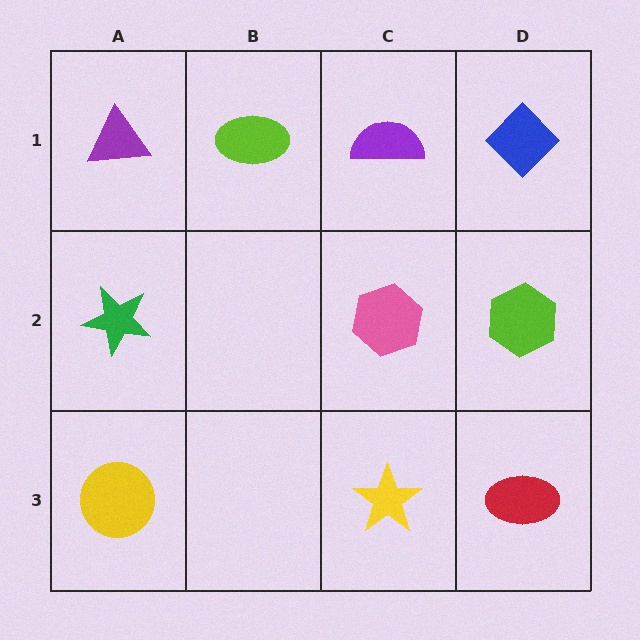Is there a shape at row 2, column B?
No, that cell is empty.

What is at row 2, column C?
A pink hexagon.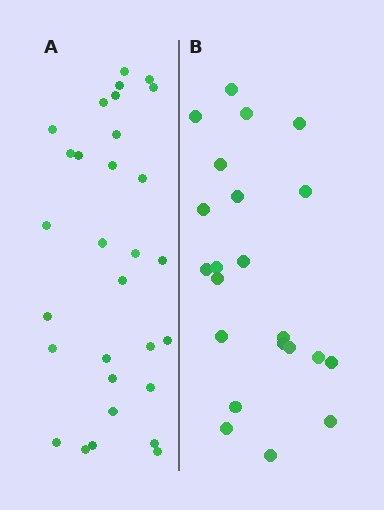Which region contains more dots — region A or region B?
Region A (the left region) has more dots.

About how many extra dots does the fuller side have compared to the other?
Region A has roughly 8 or so more dots than region B.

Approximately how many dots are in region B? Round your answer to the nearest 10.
About 20 dots. (The exact count is 22, which rounds to 20.)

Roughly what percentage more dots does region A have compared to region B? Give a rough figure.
About 35% more.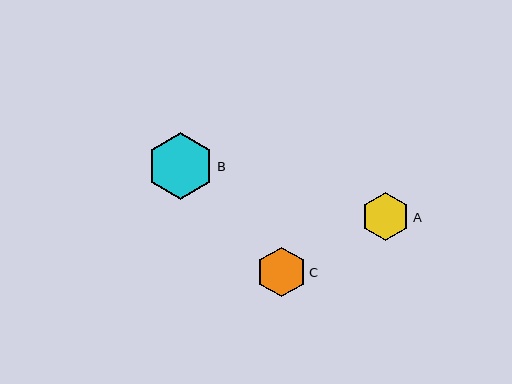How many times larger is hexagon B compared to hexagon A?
Hexagon B is approximately 1.4 times the size of hexagon A.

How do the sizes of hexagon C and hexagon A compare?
Hexagon C and hexagon A are approximately the same size.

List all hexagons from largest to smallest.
From largest to smallest: B, C, A.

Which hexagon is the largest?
Hexagon B is the largest with a size of approximately 67 pixels.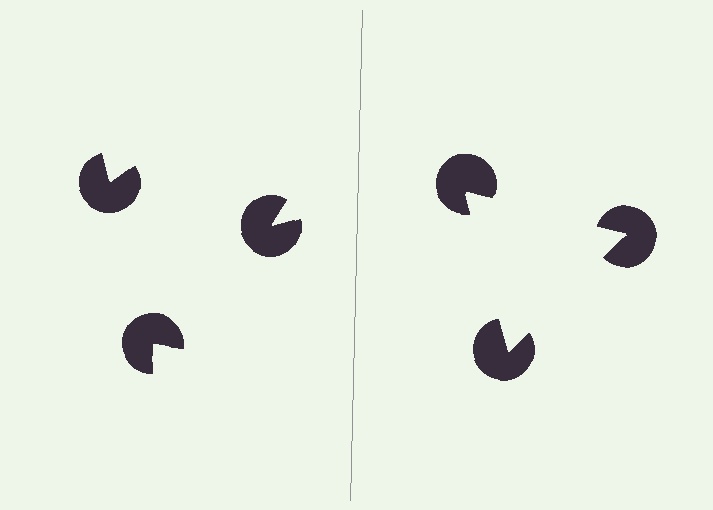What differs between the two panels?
The pac-man discs are positioned identically on both sides; only the wedge orientations differ. On the right they align to a triangle; on the left they are misaligned.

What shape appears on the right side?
An illusory triangle.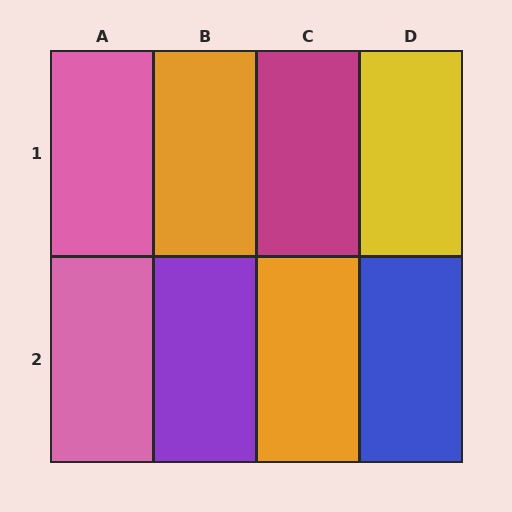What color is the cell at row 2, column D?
Blue.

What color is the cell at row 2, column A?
Pink.